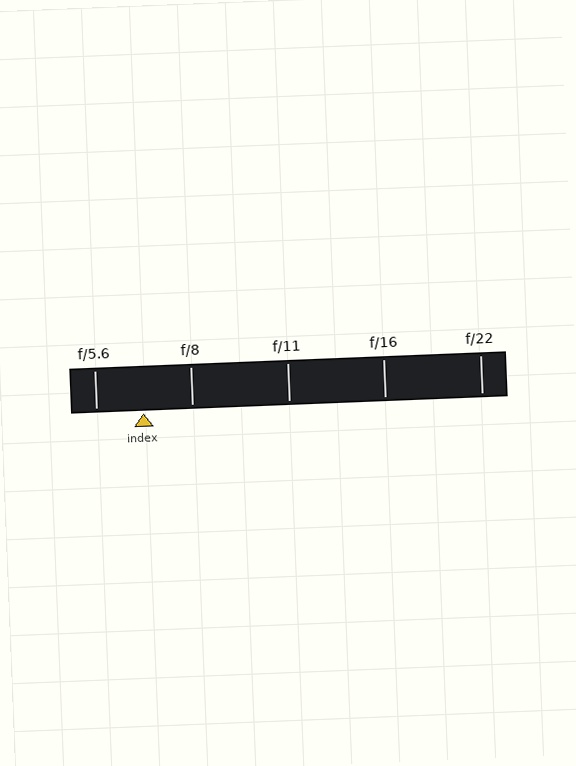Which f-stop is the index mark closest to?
The index mark is closest to f/5.6.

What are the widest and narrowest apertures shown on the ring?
The widest aperture shown is f/5.6 and the narrowest is f/22.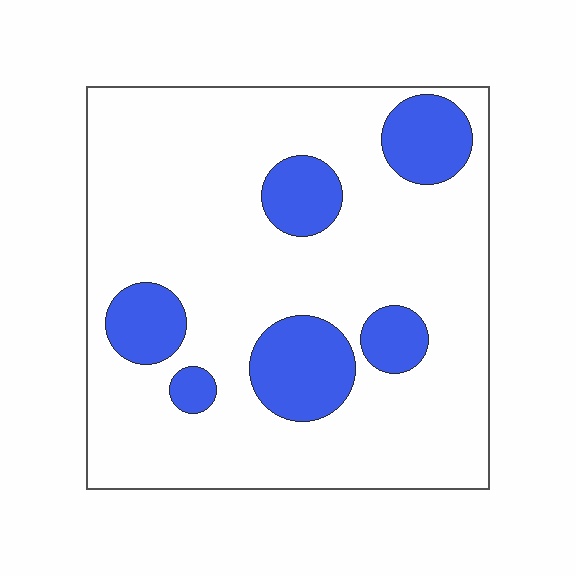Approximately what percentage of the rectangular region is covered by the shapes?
Approximately 20%.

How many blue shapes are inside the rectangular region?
6.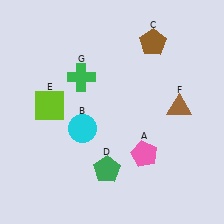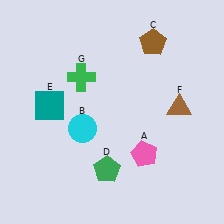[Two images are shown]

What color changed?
The square (E) changed from lime in Image 1 to teal in Image 2.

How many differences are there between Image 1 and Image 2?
There is 1 difference between the two images.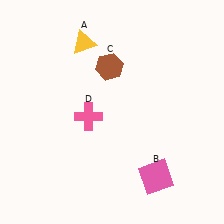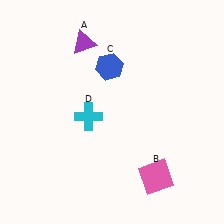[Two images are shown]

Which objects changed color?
A changed from yellow to purple. C changed from brown to blue. D changed from pink to cyan.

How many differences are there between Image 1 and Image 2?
There are 3 differences between the two images.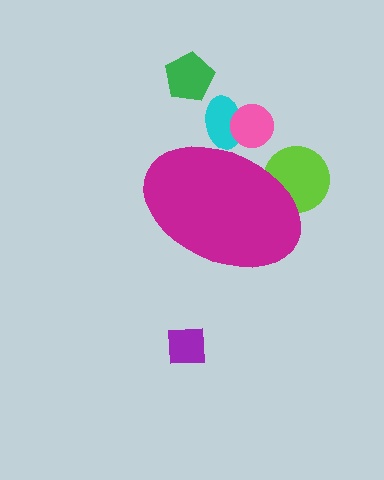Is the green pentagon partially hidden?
No, the green pentagon is fully visible.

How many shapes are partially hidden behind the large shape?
3 shapes are partially hidden.